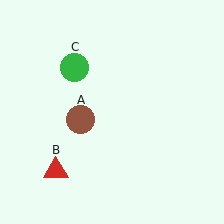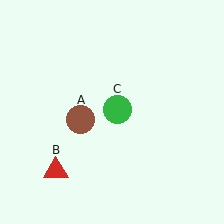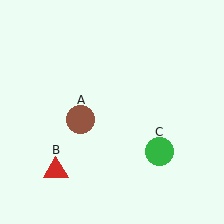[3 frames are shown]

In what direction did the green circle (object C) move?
The green circle (object C) moved down and to the right.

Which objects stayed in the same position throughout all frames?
Brown circle (object A) and red triangle (object B) remained stationary.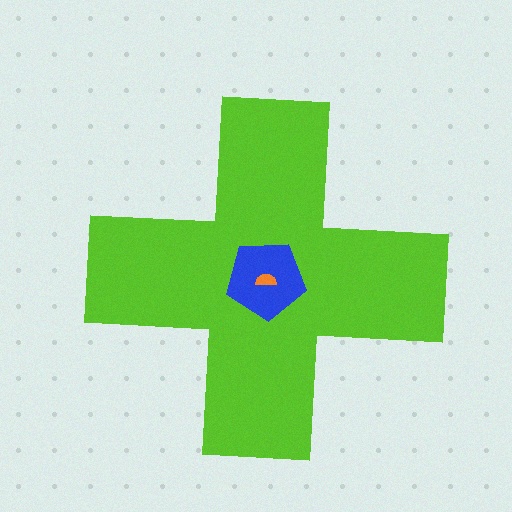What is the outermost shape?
The lime cross.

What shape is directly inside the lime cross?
The blue pentagon.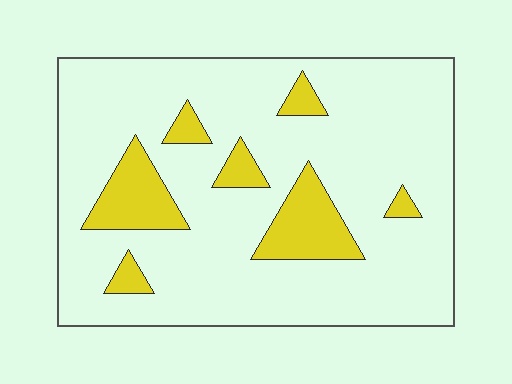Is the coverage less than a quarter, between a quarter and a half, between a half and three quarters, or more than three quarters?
Less than a quarter.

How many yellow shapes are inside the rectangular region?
7.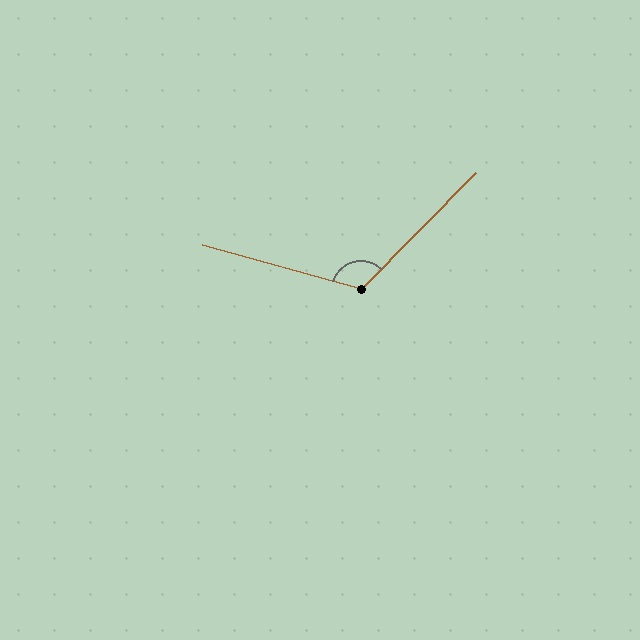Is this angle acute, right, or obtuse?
It is obtuse.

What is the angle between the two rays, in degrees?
Approximately 119 degrees.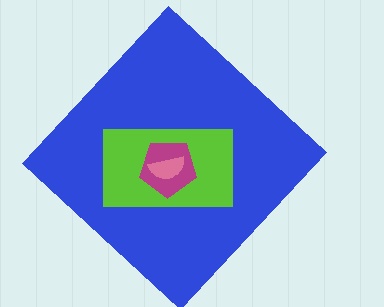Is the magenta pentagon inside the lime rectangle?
Yes.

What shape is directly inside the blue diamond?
The lime rectangle.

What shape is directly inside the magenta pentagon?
The pink semicircle.